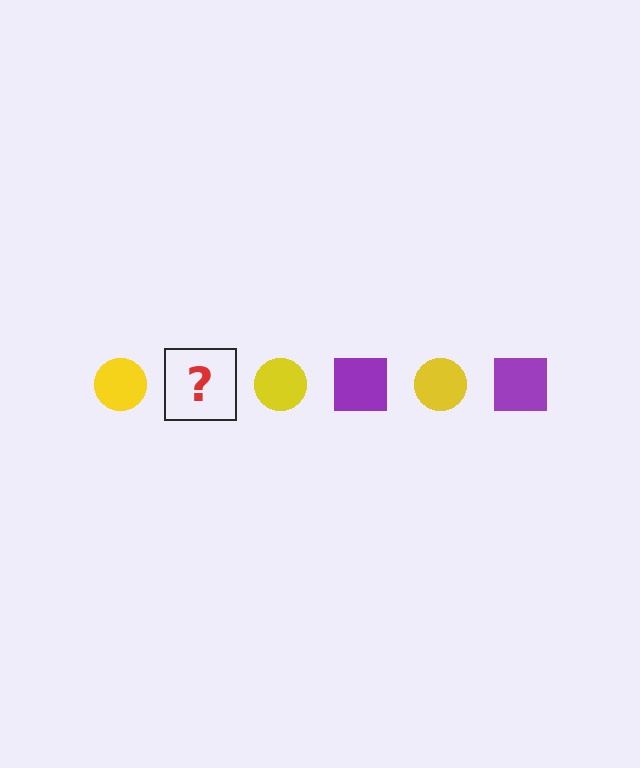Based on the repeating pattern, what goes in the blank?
The blank should be a purple square.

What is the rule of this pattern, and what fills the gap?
The rule is that the pattern alternates between yellow circle and purple square. The gap should be filled with a purple square.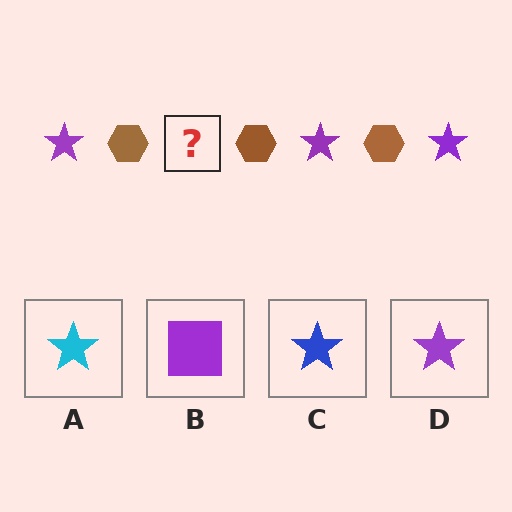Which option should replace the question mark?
Option D.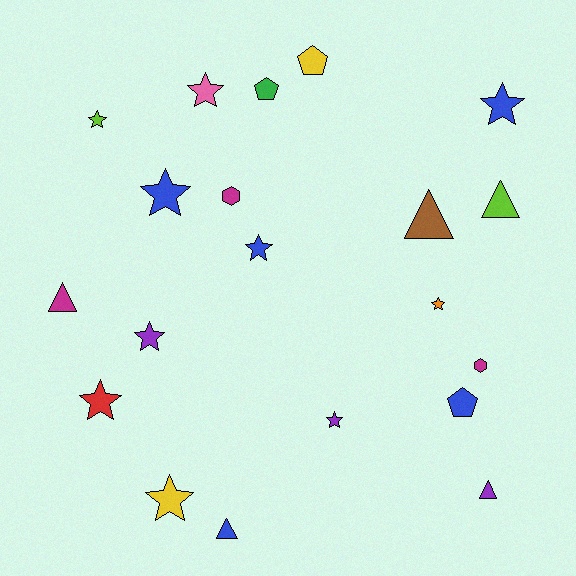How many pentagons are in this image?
There are 3 pentagons.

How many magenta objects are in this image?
There are 3 magenta objects.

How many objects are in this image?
There are 20 objects.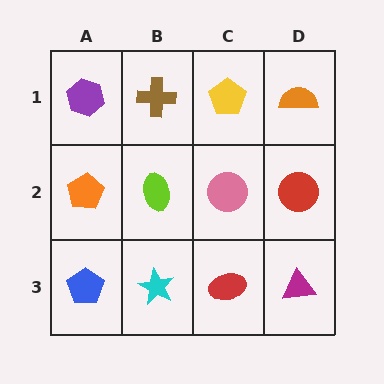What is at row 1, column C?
A yellow pentagon.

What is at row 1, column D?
An orange semicircle.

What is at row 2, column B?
A lime ellipse.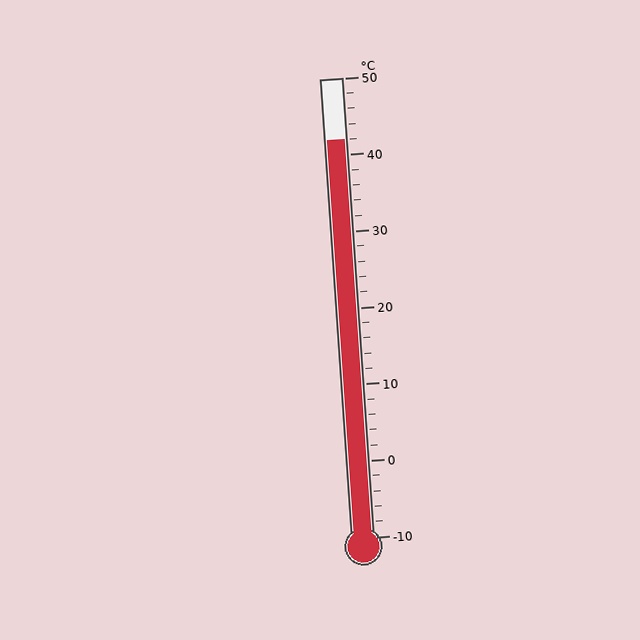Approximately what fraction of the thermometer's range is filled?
The thermometer is filled to approximately 85% of its range.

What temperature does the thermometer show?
The thermometer shows approximately 42°C.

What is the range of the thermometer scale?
The thermometer scale ranges from -10°C to 50°C.